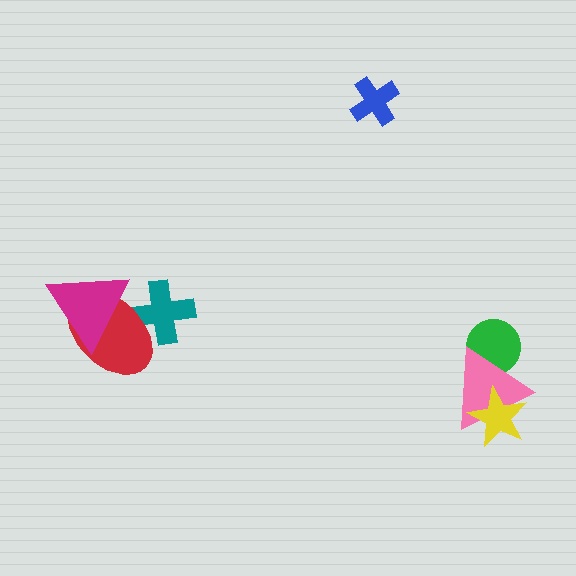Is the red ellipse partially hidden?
Yes, it is partially covered by another shape.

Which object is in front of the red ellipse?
The magenta triangle is in front of the red ellipse.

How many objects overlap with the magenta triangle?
1 object overlaps with the magenta triangle.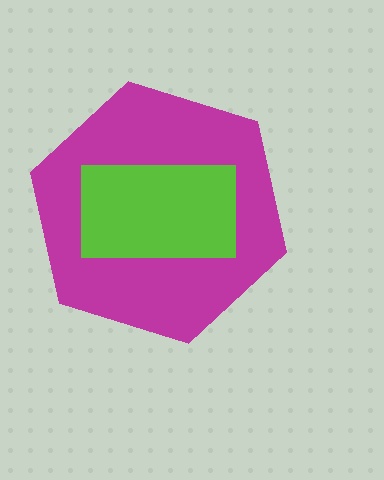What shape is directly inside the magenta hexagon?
The lime rectangle.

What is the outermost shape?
The magenta hexagon.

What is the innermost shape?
The lime rectangle.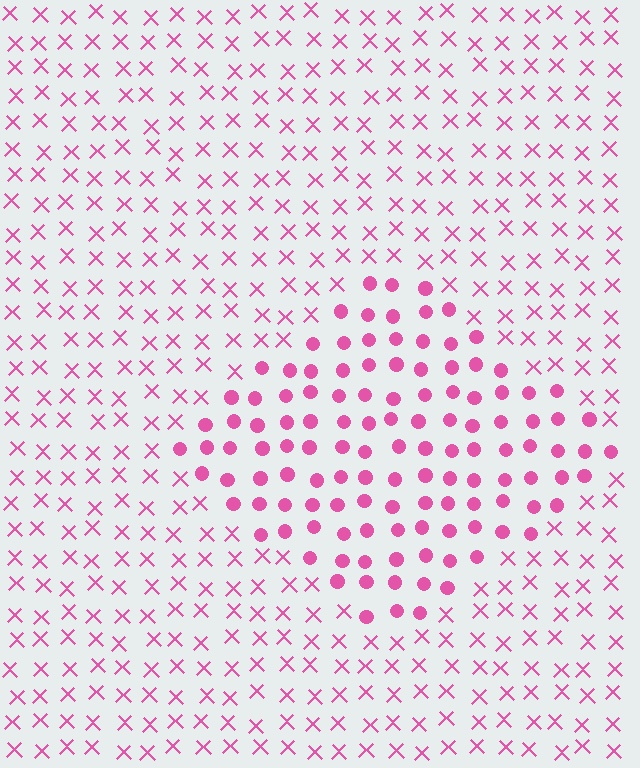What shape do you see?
I see a diamond.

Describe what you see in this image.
The image is filled with small pink elements arranged in a uniform grid. A diamond-shaped region contains circles, while the surrounding area contains X marks. The boundary is defined purely by the change in element shape.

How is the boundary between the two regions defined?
The boundary is defined by a change in element shape: circles inside vs. X marks outside. All elements share the same color and spacing.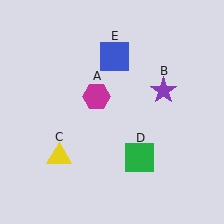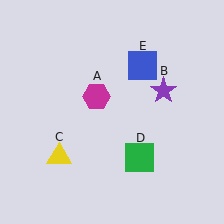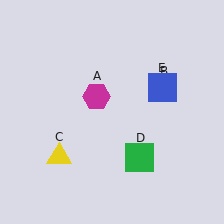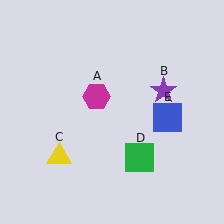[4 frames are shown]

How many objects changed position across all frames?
1 object changed position: blue square (object E).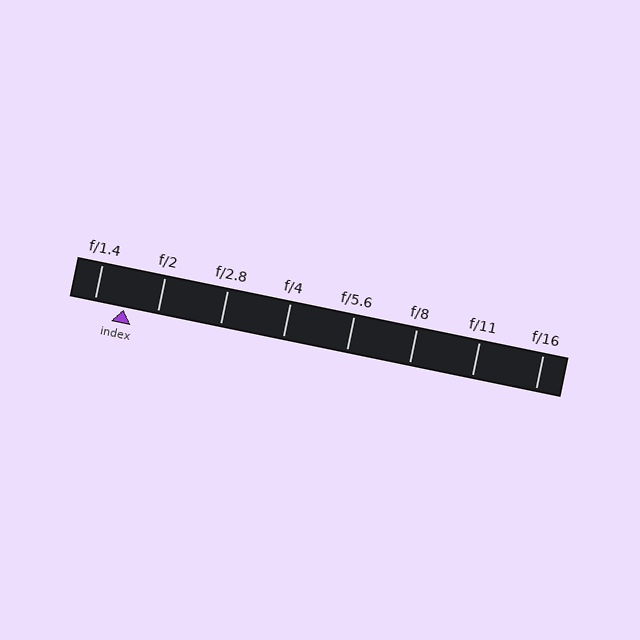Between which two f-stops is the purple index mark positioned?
The index mark is between f/1.4 and f/2.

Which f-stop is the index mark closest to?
The index mark is closest to f/1.4.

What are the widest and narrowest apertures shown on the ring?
The widest aperture shown is f/1.4 and the narrowest is f/16.